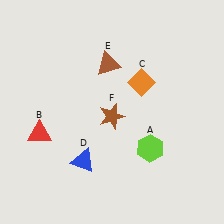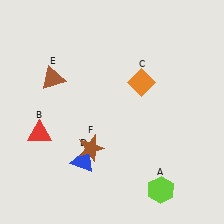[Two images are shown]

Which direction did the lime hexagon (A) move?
The lime hexagon (A) moved down.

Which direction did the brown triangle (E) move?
The brown triangle (E) moved left.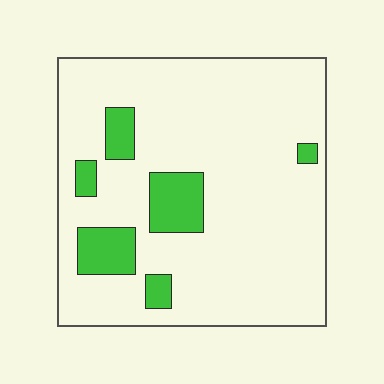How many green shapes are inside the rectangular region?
6.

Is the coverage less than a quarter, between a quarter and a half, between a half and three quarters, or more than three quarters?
Less than a quarter.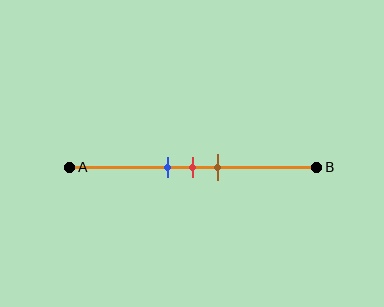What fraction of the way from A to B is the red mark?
The red mark is approximately 50% (0.5) of the way from A to B.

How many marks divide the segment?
There are 3 marks dividing the segment.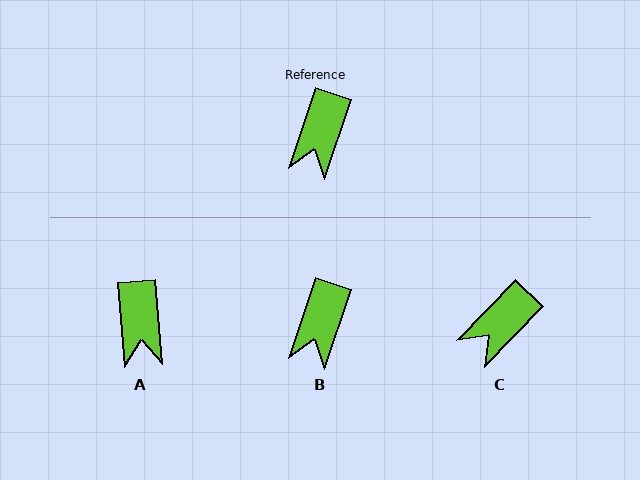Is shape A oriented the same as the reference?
No, it is off by about 22 degrees.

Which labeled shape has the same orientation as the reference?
B.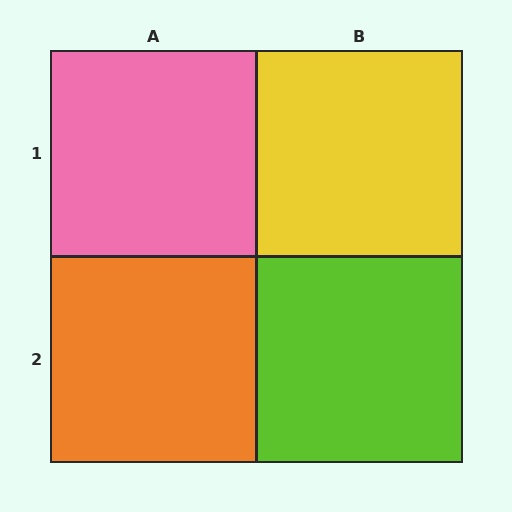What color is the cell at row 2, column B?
Lime.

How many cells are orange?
1 cell is orange.